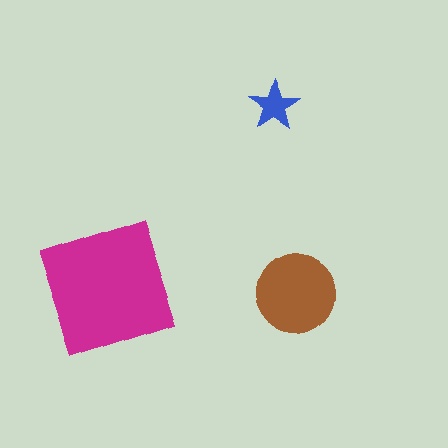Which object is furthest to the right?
The brown circle is rightmost.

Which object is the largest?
The magenta square.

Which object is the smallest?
The blue star.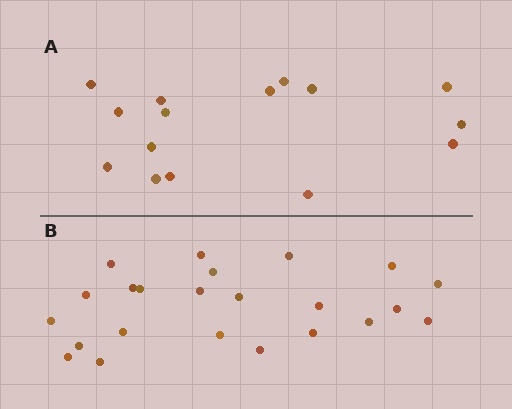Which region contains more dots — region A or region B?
Region B (the bottom region) has more dots.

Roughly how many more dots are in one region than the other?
Region B has roughly 8 or so more dots than region A.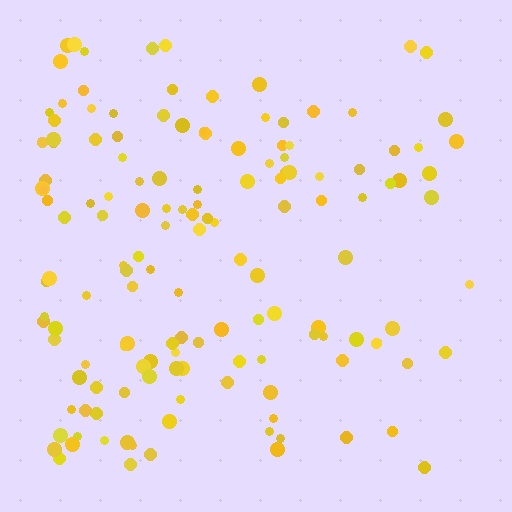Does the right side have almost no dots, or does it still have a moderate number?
Still a moderate number, just noticeably fewer than the left.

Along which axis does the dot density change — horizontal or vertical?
Horizontal.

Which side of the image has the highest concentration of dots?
The left.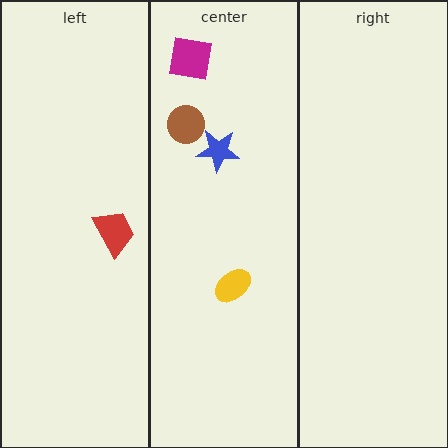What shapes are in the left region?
The red trapezoid.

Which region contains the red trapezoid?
The left region.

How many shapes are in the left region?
1.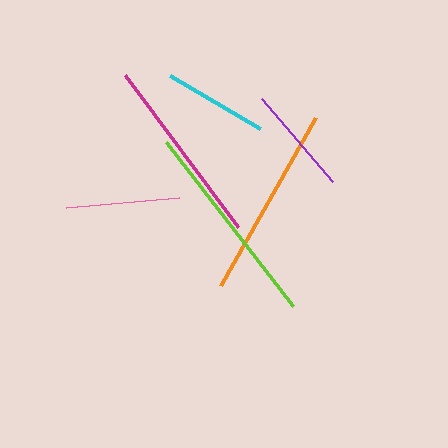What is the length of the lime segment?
The lime segment is approximately 207 pixels long.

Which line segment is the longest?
The lime line is the longest at approximately 207 pixels.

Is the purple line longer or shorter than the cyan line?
The purple line is longer than the cyan line.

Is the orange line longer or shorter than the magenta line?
The orange line is longer than the magenta line.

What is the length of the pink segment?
The pink segment is approximately 113 pixels long.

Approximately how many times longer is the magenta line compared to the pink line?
The magenta line is approximately 1.7 times the length of the pink line.